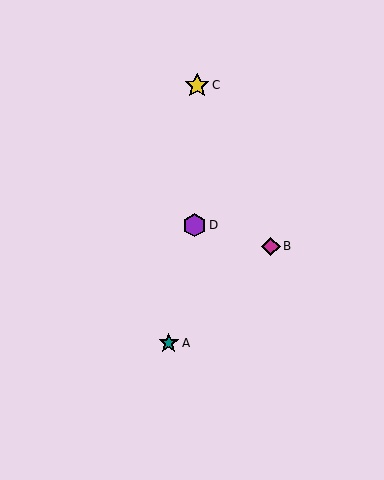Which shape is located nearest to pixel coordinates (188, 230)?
The purple hexagon (labeled D) at (194, 225) is nearest to that location.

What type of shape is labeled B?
Shape B is a magenta diamond.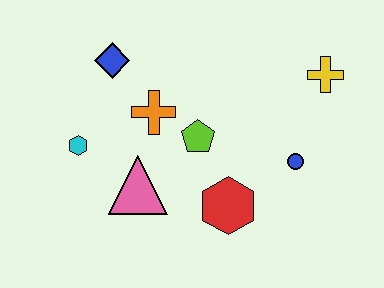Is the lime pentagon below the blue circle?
No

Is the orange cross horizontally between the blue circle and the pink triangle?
Yes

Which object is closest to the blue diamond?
The orange cross is closest to the blue diamond.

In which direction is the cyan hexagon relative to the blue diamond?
The cyan hexagon is below the blue diamond.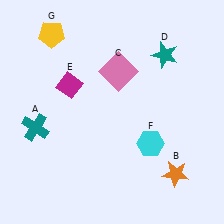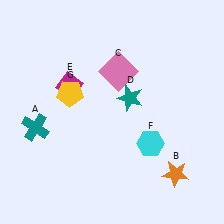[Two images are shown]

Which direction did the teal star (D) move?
The teal star (D) moved down.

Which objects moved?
The objects that moved are: the teal star (D), the yellow pentagon (G).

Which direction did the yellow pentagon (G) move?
The yellow pentagon (G) moved down.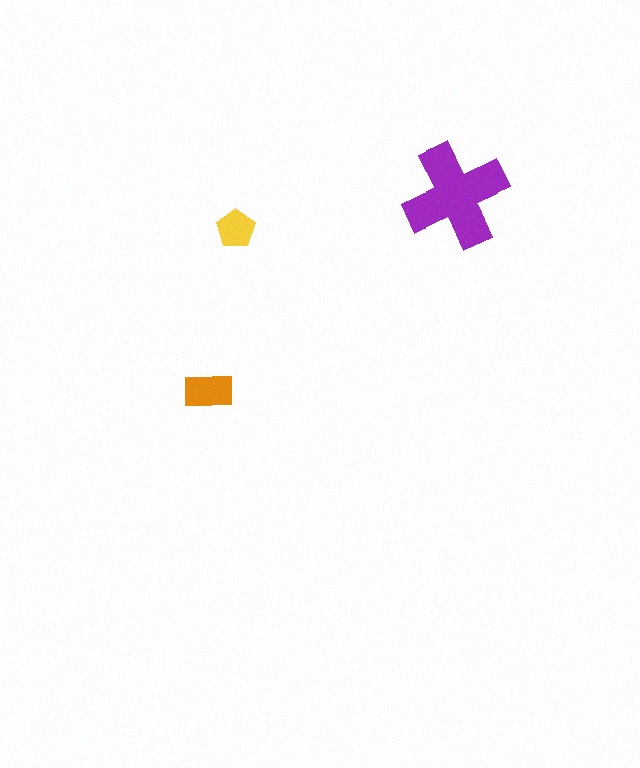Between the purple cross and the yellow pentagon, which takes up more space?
The purple cross.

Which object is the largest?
The purple cross.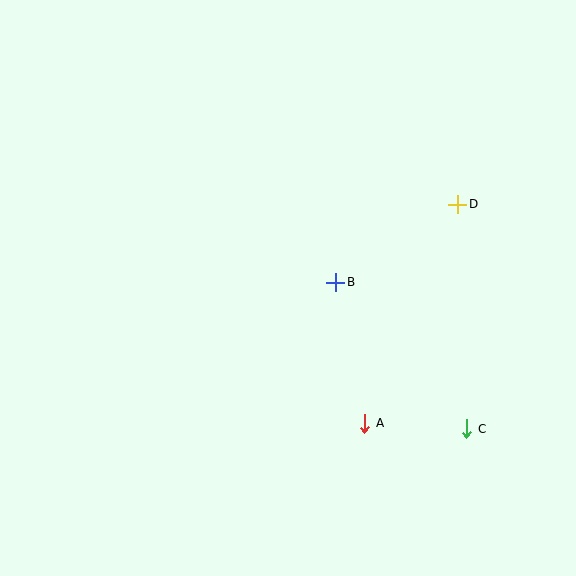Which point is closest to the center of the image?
Point B at (336, 282) is closest to the center.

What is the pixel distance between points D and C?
The distance between D and C is 225 pixels.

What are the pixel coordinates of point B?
Point B is at (336, 282).